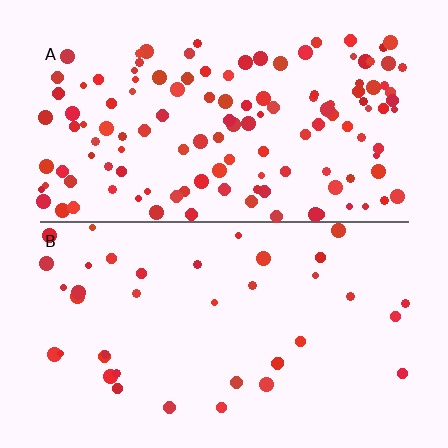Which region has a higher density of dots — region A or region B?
A (the top).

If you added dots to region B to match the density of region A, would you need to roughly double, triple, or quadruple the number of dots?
Approximately triple.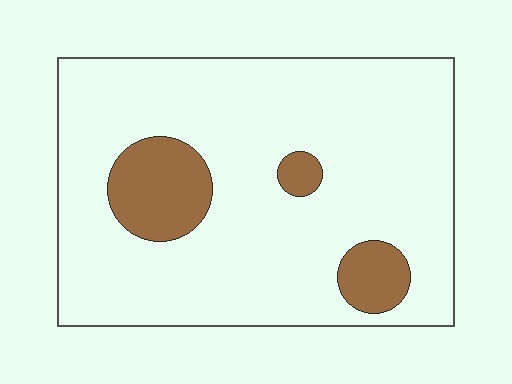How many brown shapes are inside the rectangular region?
3.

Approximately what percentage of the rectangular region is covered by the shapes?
Approximately 15%.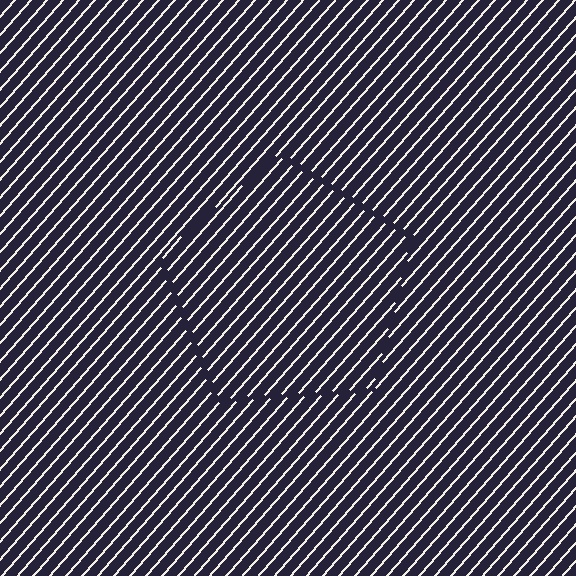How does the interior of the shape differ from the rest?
The interior of the shape contains the same grating, shifted by half a period — the contour is defined by the phase discontinuity where line-ends from the inner and outer gratings abut.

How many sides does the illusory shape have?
5 sides — the line-ends trace a pentagon.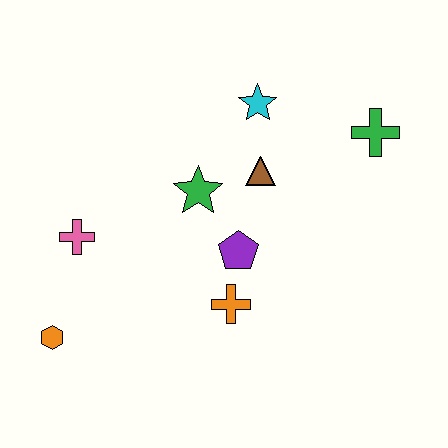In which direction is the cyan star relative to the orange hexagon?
The cyan star is above the orange hexagon.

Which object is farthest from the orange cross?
The green cross is farthest from the orange cross.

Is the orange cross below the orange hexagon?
No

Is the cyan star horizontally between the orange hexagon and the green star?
No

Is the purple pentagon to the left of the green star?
No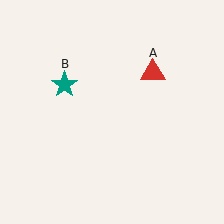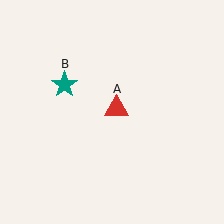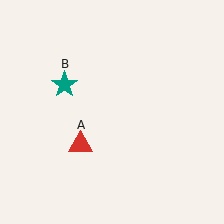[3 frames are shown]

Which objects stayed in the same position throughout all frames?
Teal star (object B) remained stationary.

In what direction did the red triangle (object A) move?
The red triangle (object A) moved down and to the left.